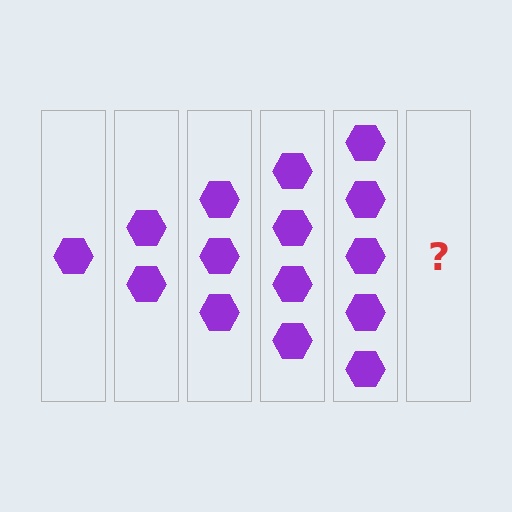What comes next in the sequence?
The next element should be 6 hexagons.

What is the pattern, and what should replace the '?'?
The pattern is that each step adds one more hexagon. The '?' should be 6 hexagons.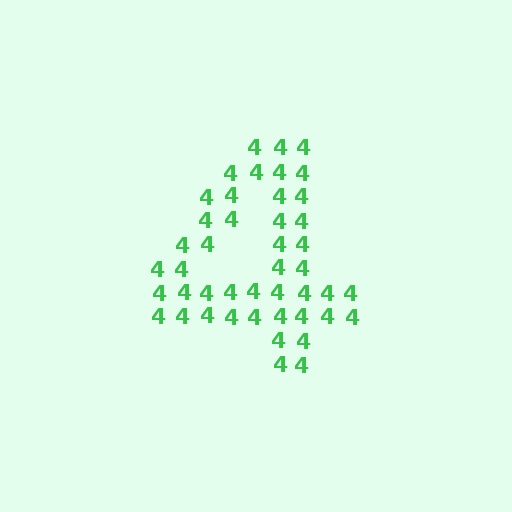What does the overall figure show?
The overall figure shows the digit 4.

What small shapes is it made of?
It is made of small digit 4's.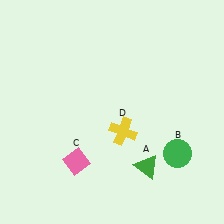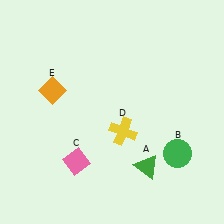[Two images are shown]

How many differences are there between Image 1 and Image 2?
There is 1 difference between the two images.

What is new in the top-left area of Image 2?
An orange diamond (E) was added in the top-left area of Image 2.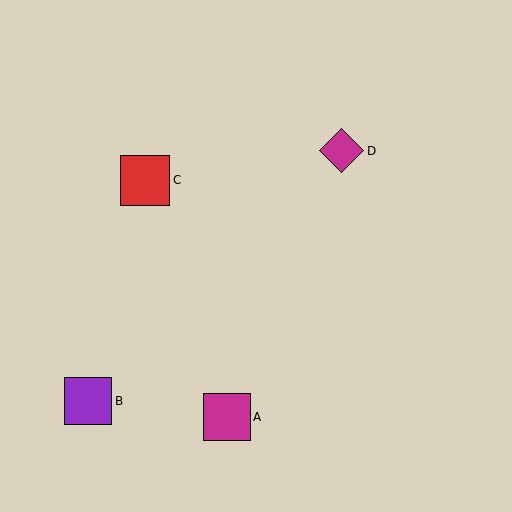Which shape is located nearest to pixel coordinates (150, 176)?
The red square (labeled C) at (145, 180) is nearest to that location.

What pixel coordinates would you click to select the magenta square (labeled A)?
Click at (227, 417) to select the magenta square A.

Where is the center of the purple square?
The center of the purple square is at (88, 401).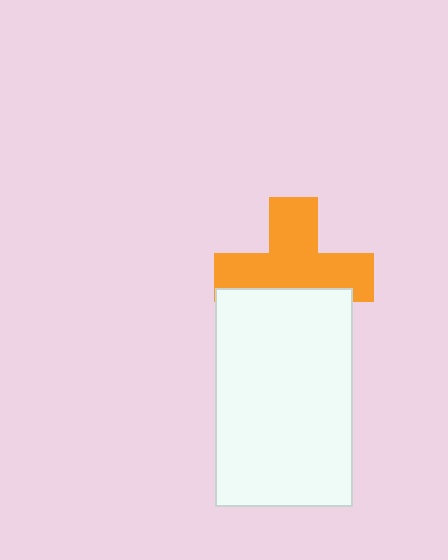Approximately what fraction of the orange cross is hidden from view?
Roughly 35% of the orange cross is hidden behind the white rectangle.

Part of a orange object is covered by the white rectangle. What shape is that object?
It is a cross.